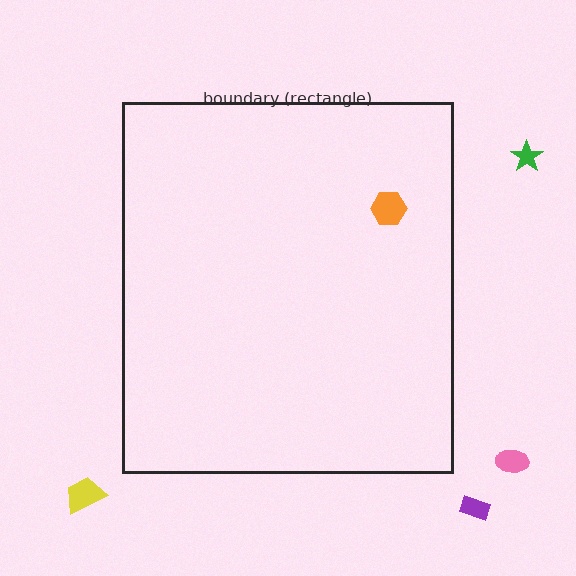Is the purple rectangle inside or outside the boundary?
Outside.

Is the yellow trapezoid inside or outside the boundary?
Outside.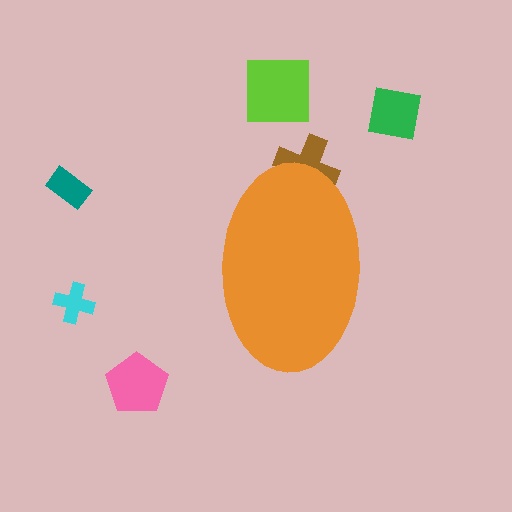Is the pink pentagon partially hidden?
No, the pink pentagon is fully visible.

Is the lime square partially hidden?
No, the lime square is fully visible.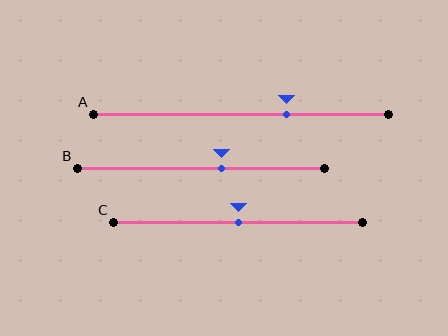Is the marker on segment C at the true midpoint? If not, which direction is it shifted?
Yes, the marker on segment C is at the true midpoint.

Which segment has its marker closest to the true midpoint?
Segment C has its marker closest to the true midpoint.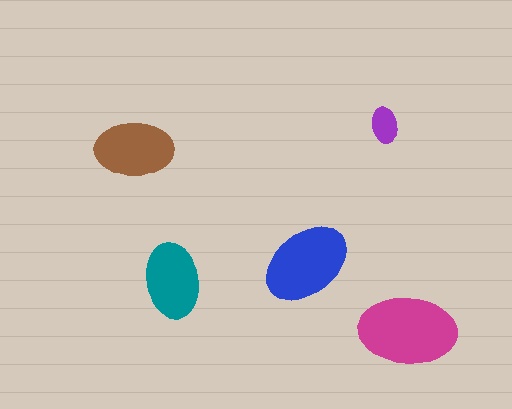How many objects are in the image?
There are 5 objects in the image.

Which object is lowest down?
The magenta ellipse is bottommost.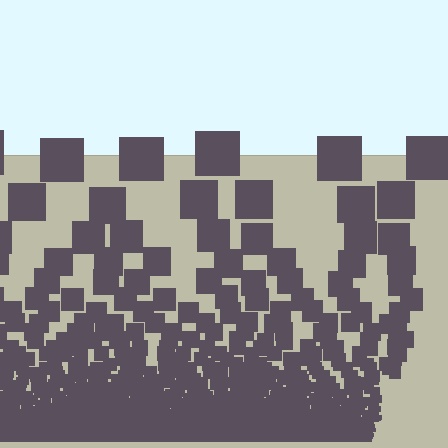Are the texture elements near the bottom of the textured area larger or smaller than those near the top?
Smaller. The gradient is inverted — elements near the bottom are smaller and denser.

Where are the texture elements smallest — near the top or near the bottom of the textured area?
Near the bottom.